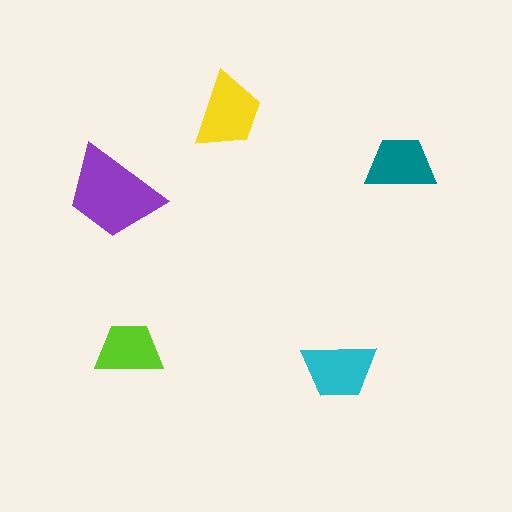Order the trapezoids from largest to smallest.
the purple one, the yellow one, the cyan one, the teal one, the lime one.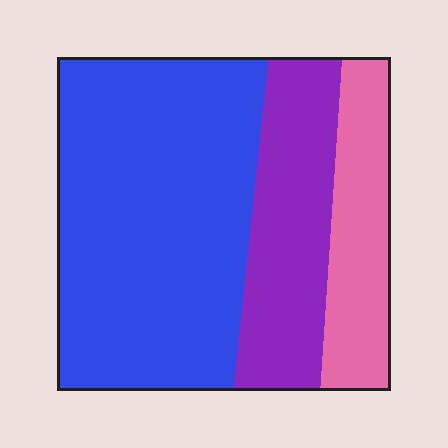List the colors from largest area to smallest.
From largest to smallest: blue, purple, pink.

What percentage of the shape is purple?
Purple covers about 25% of the shape.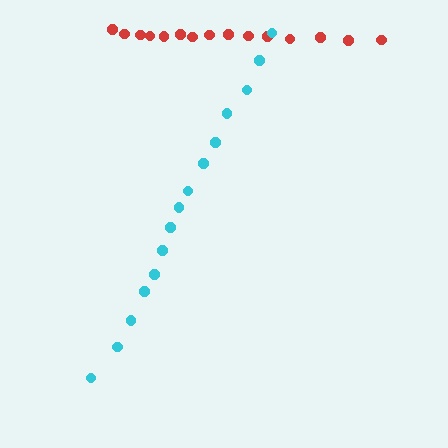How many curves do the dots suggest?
There are 2 distinct paths.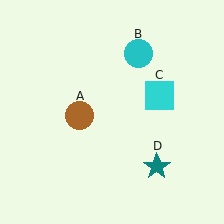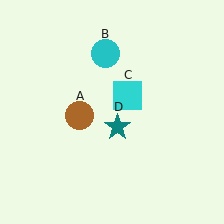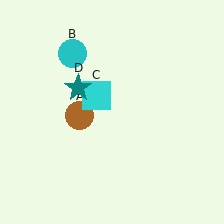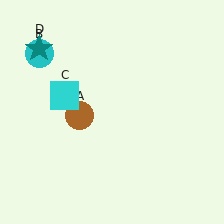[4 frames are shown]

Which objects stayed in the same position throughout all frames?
Brown circle (object A) remained stationary.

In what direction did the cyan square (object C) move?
The cyan square (object C) moved left.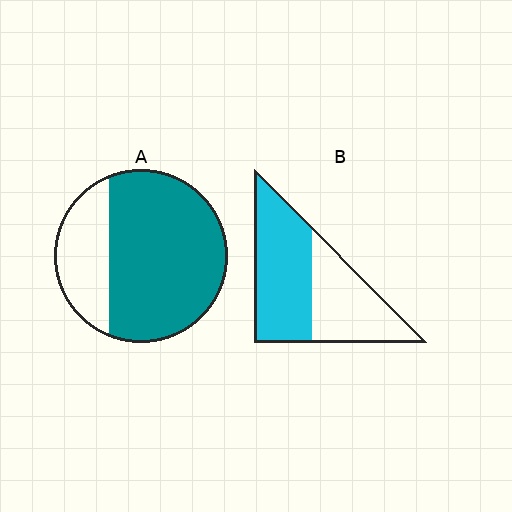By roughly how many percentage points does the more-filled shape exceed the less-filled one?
By roughly 15 percentage points (A over B).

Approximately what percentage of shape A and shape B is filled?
A is approximately 75% and B is approximately 55%.